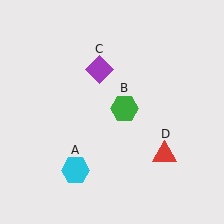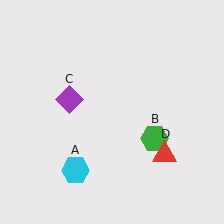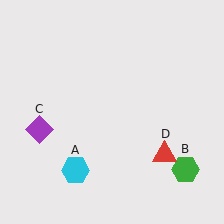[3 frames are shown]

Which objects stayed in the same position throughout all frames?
Cyan hexagon (object A) and red triangle (object D) remained stationary.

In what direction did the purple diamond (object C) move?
The purple diamond (object C) moved down and to the left.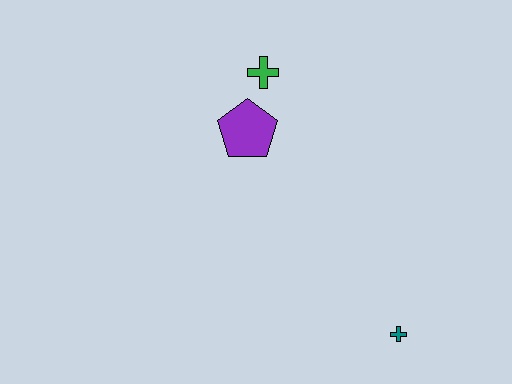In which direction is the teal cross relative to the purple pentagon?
The teal cross is below the purple pentagon.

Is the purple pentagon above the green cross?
No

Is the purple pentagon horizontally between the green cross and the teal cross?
No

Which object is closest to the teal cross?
The purple pentagon is closest to the teal cross.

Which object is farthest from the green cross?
The teal cross is farthest from the green cross.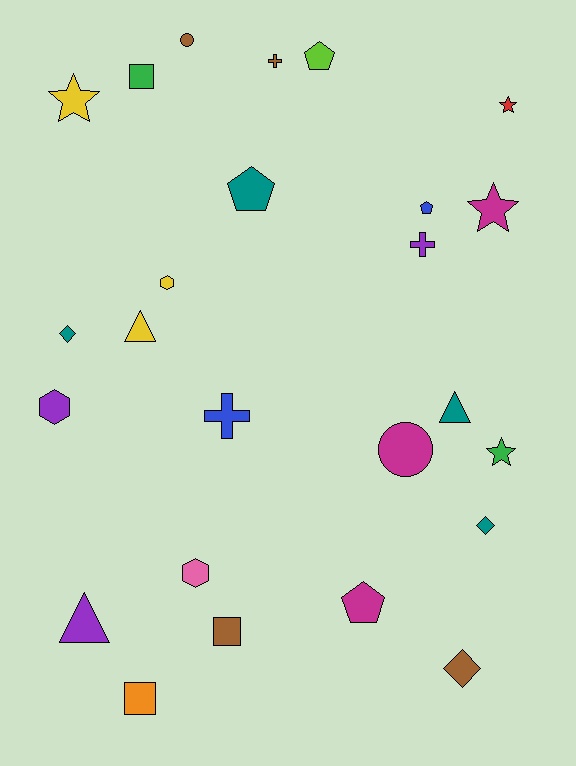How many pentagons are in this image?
There are 4 pentagons.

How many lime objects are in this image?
There is 1 lime object.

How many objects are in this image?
There are 25 objects.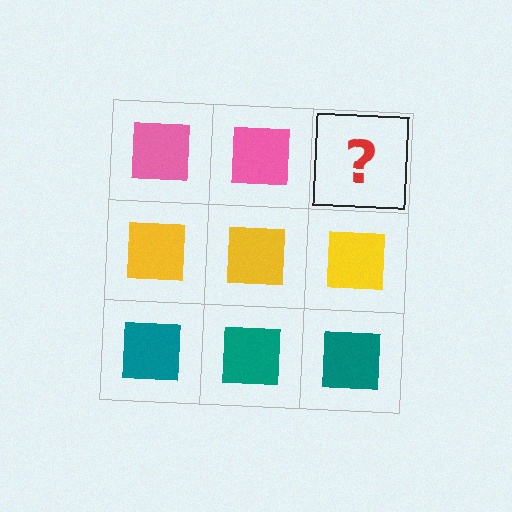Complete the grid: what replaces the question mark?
The question mark should be replaced with a pink square.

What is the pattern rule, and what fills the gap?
The rule is that each row has a consistent color. The gap should be filled with a pink square.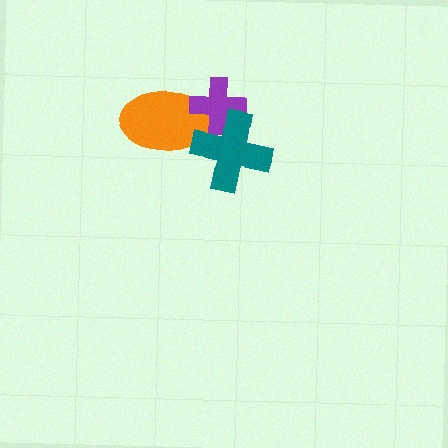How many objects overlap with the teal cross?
2 objects overlap with the teal cross.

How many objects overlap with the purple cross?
2 objects overlap with the purple cross.